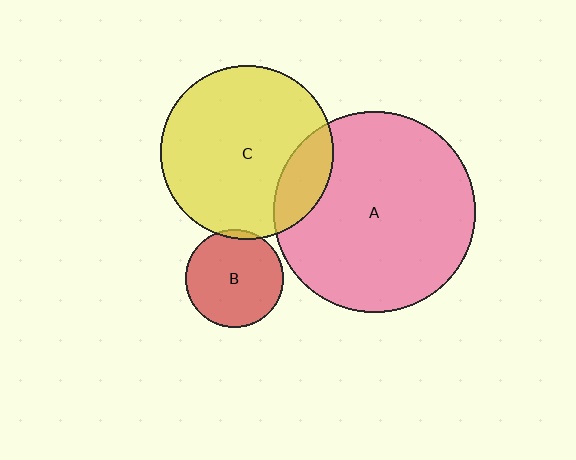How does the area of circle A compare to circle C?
Approximately 1.3 times.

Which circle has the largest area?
Circle A (pink).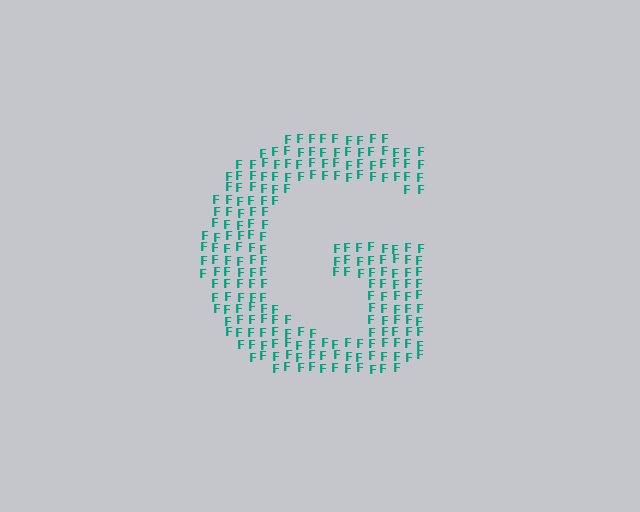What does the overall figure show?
The overall figure shows the letter G.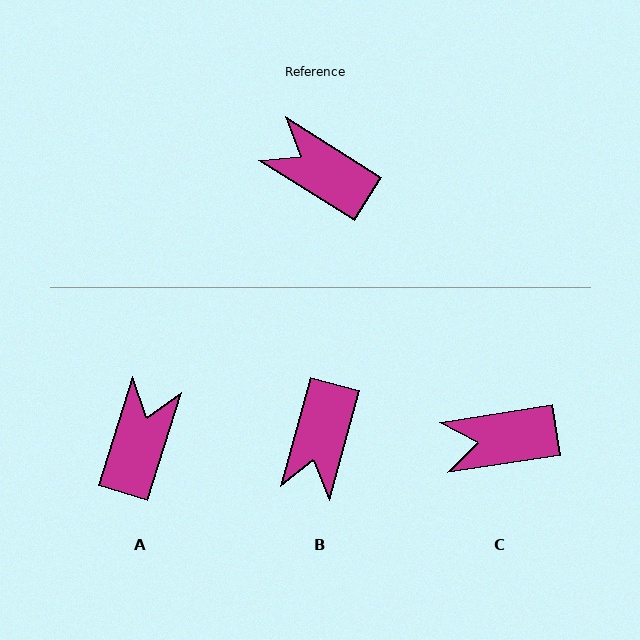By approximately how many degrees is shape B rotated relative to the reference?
Approximately 107 degrees counter-clockwise.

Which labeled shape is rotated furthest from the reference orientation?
B, about 107 degrees away.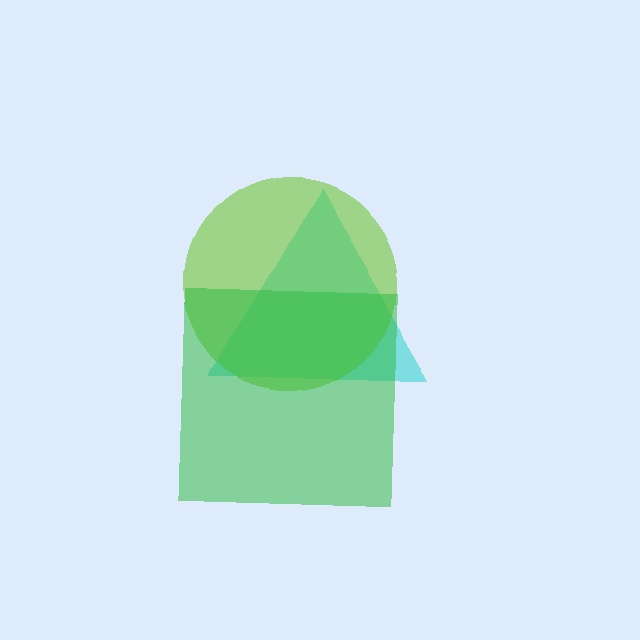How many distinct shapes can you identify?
There are 3 distinct shapes: a cyan triangle, a lime circle, a green square.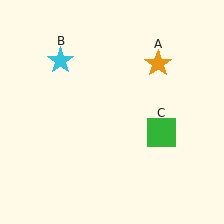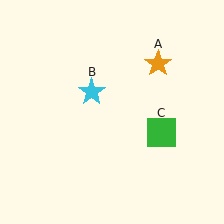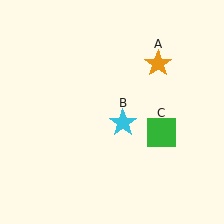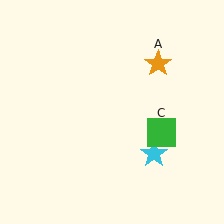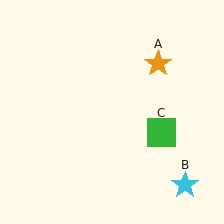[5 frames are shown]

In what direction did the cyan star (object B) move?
The cyan star (object B) moved down and to the right.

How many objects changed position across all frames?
1 object changed position: cyan star (object B).